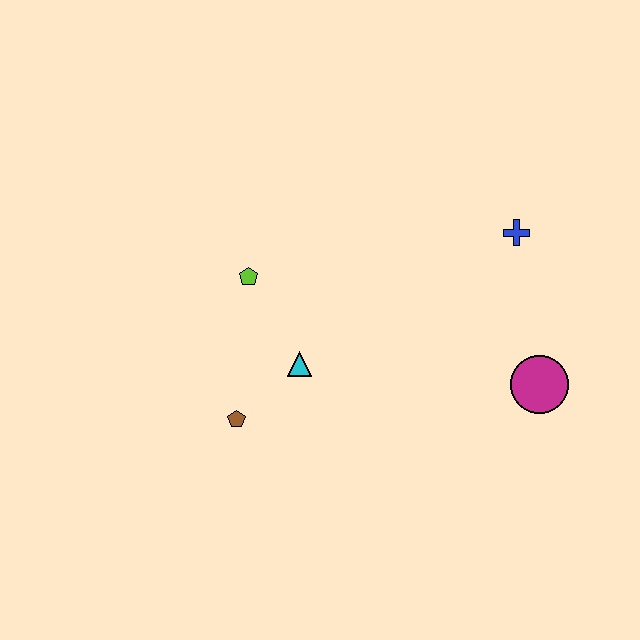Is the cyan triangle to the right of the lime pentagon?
Yes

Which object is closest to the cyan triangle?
The brown pentagon is closest to the cyan triangle.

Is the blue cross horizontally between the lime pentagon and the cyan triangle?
No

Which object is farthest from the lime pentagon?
The magenta circle is farthest from the lime pentagon.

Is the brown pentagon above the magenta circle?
No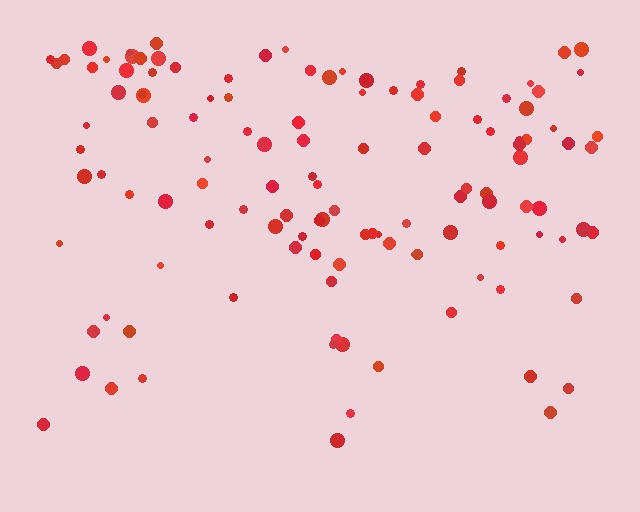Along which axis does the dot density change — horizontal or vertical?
Vertical.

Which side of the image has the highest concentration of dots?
The top.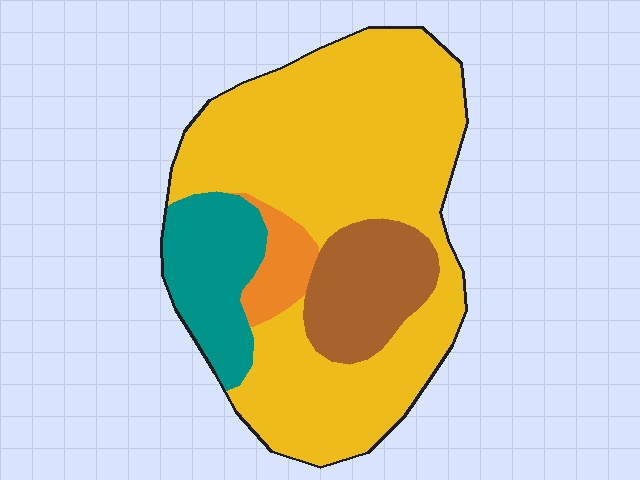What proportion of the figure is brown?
Brown covers 14% of the figure.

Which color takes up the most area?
Yellow, at roughly 65%.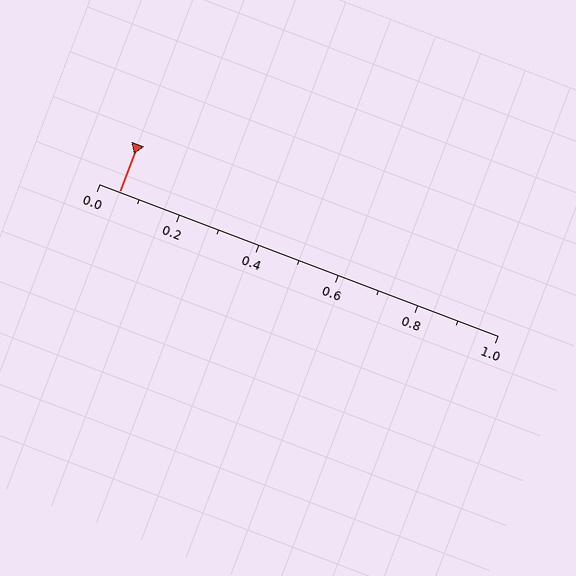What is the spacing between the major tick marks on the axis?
The major ticks are spaced 0.2 apart.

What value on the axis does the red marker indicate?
The marker indicates approximately 0.05.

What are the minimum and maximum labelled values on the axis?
The axis runs from 0.0 to 1.0.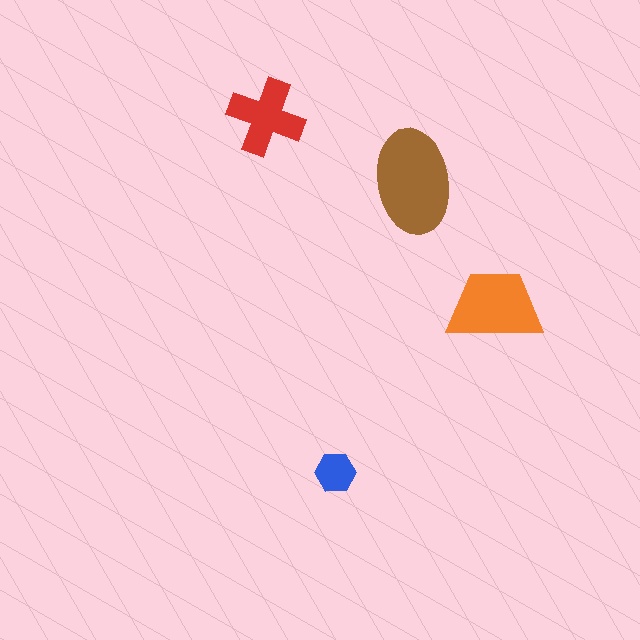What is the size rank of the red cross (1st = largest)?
3rd.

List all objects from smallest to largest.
The blue hexagon, the red cross, the orange trapezoid, the brown ellipse.